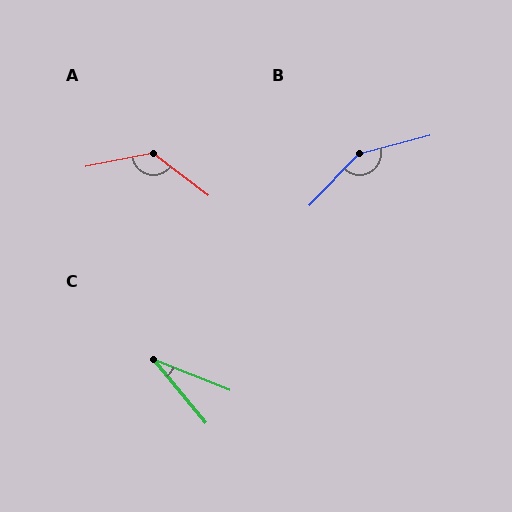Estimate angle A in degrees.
Approximately 131 degrees.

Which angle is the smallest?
C, at approximately 29 degrees.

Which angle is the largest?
B, at approximately 149 degrees.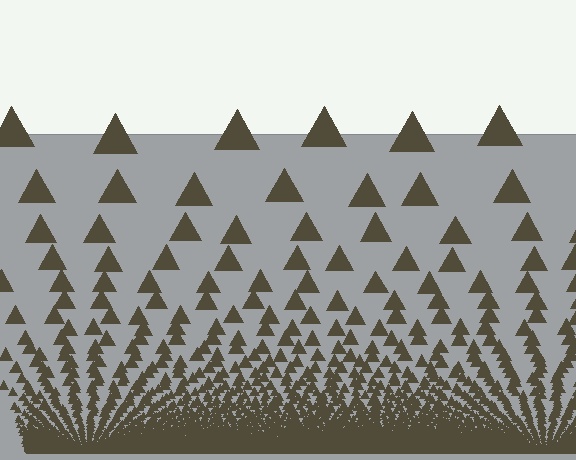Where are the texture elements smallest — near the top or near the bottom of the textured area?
Near the bottom.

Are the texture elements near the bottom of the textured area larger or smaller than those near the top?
Smaller. The gradient is inverted — elements near the bottom are smaller and denser.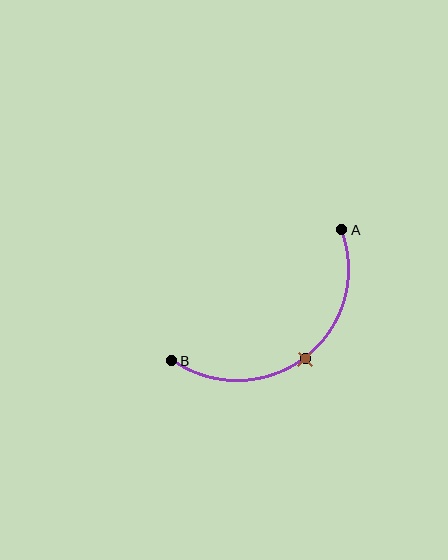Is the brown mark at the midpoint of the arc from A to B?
Yes. The brown mark lies on the arc at equal arc-length from both A and B — it is the arc midpoint.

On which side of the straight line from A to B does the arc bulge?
The arc bulges below and to the right of the straight line connecting A and B.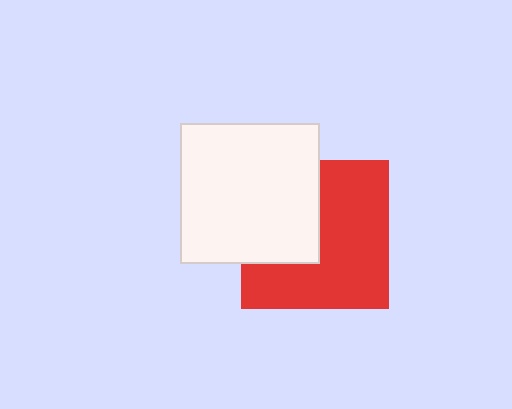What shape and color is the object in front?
The object in front is a white square.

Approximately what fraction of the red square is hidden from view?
Roughly 37% of the red square is hidden behind the white square.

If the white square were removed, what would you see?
You would see the complete red square.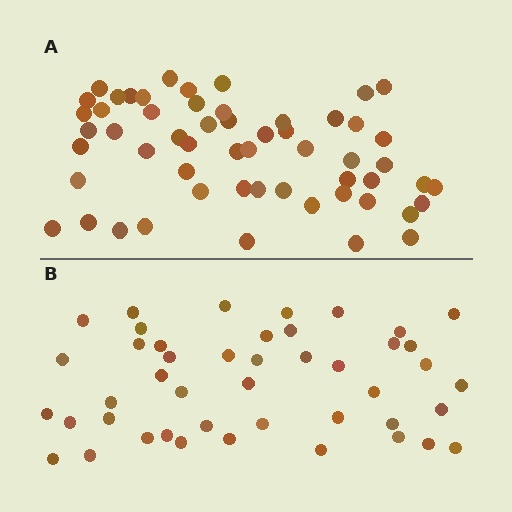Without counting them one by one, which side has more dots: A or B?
Region A (the top region) has more dots.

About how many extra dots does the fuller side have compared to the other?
Region A has roughly 12 or so more dots than region B.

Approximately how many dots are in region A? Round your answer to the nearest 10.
About 60 dots. (The exact count is 56, which rounds to 60.)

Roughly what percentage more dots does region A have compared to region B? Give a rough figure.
About 25% more.